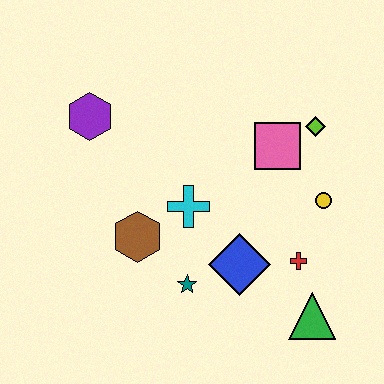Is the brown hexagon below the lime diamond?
Yes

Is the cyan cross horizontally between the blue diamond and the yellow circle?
No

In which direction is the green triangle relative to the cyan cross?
The green triangle is to the right of the cyan cross.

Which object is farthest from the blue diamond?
The purple hexagon is farthest from the blue diamond.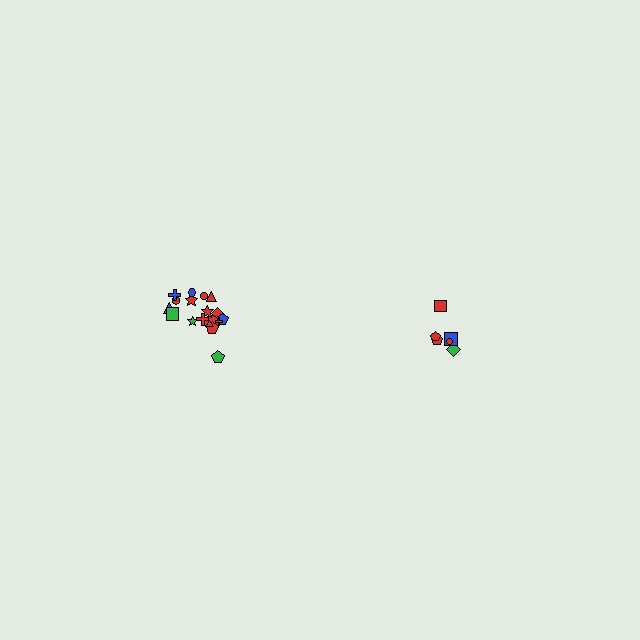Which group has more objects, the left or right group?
The left group.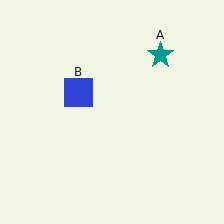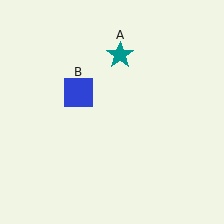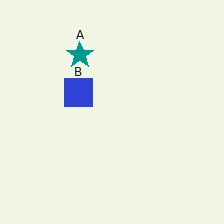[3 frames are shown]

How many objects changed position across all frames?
1 object changed position: teal star (object A).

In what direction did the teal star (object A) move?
The teal star (object A) moved left.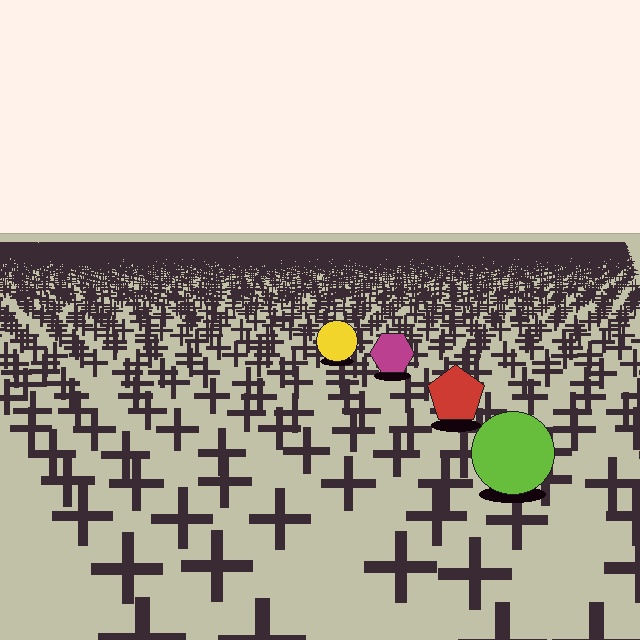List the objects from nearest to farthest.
From nearest to farthest: the lime circle, the red pentagon, the magenta hexagon, the yellow circle.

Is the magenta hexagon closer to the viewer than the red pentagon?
No. The red pentagon is closer — you can tell from the texture gradient: the ground texture is coarser near it.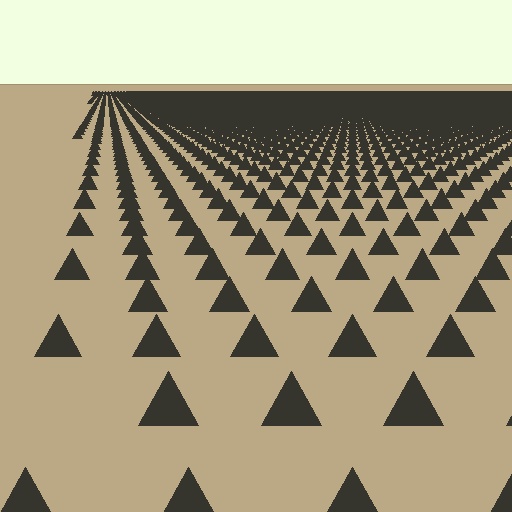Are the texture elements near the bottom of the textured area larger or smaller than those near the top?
Larger. Near the bottom, elements are closer to the viewer and appear at a bigger on-screen size.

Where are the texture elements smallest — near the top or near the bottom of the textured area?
Near the top.